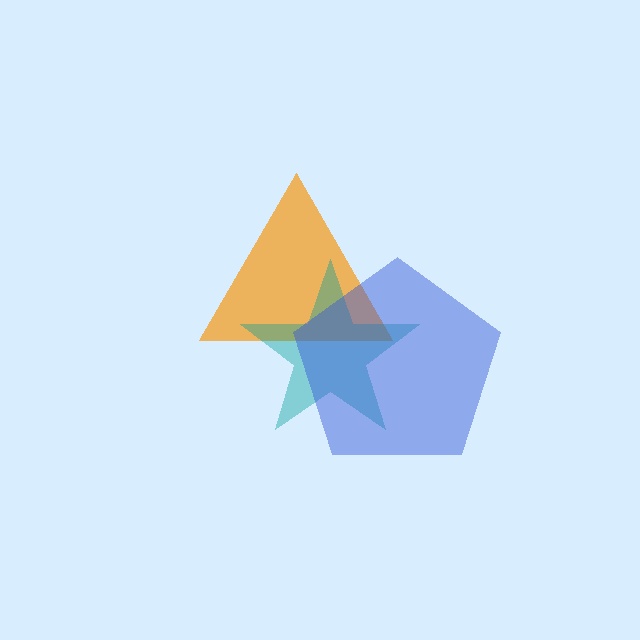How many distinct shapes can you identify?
There are 3 distinct shapes: an orange triangle, a teal star, a blue pentagon.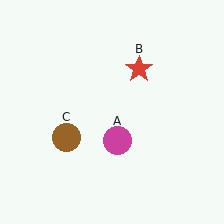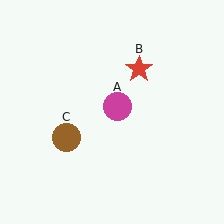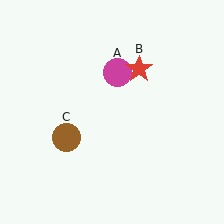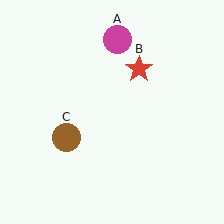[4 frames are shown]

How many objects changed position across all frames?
1 object changed position: magenta circle (object A).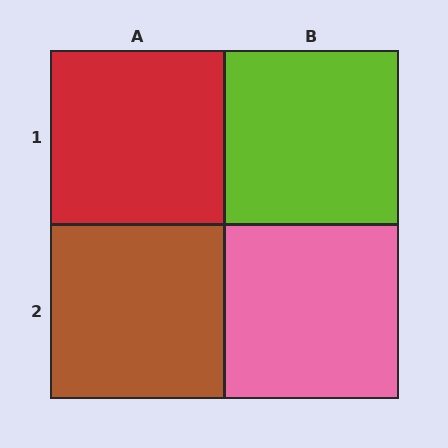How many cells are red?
1 cell is red.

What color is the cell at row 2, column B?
Pink.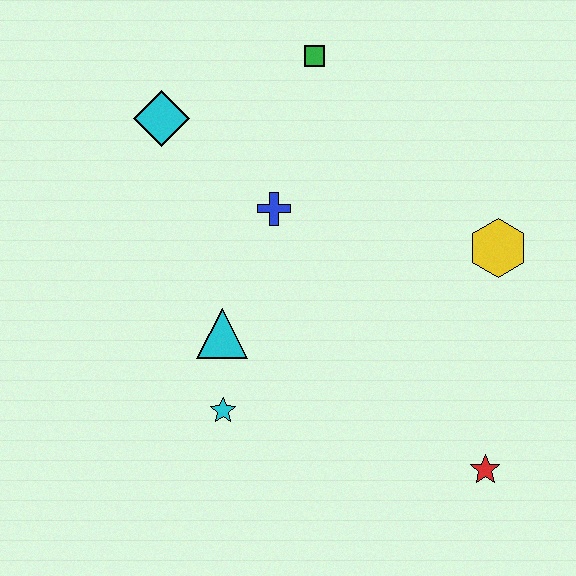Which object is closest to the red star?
The yellow hexagon is closest to the red star.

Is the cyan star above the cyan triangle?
No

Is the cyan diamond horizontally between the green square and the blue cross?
No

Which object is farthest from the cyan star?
The green square is farthest from the cyan star.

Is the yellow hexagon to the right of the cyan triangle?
Yes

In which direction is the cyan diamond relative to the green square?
The cyan diamond is to the left of the green square.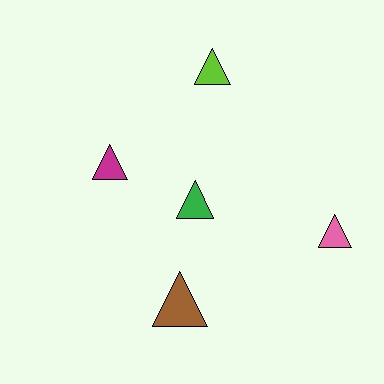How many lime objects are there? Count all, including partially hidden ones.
There is 1 lime object.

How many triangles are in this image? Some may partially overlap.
There are 5 triangles.